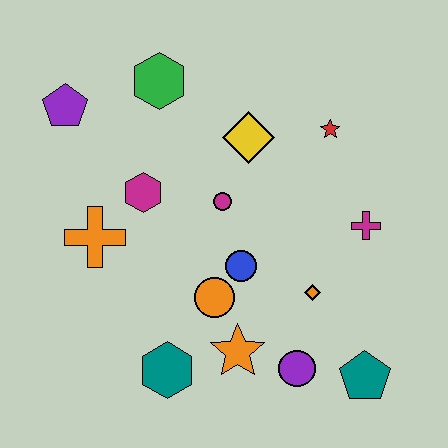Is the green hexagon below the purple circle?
No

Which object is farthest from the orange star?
The purple pentagon is farthest from the orange star.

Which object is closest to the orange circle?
The blue circle is closest to the orange circle.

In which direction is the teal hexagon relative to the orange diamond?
The teal hexagon is to the left of the orange diamond.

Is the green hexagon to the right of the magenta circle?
No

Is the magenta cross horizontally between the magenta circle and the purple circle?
No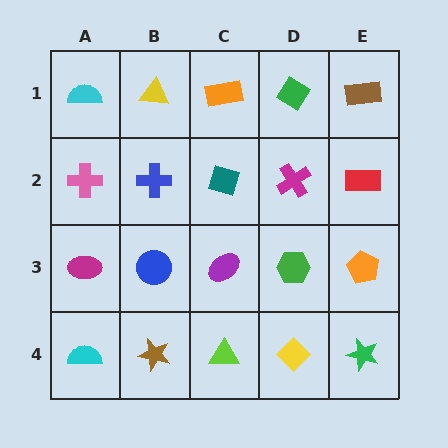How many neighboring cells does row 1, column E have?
2.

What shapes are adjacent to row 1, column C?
A teal diamond (row 2, column C), a yellow triangle (row 1, column B), a green diamond (row 1, column D).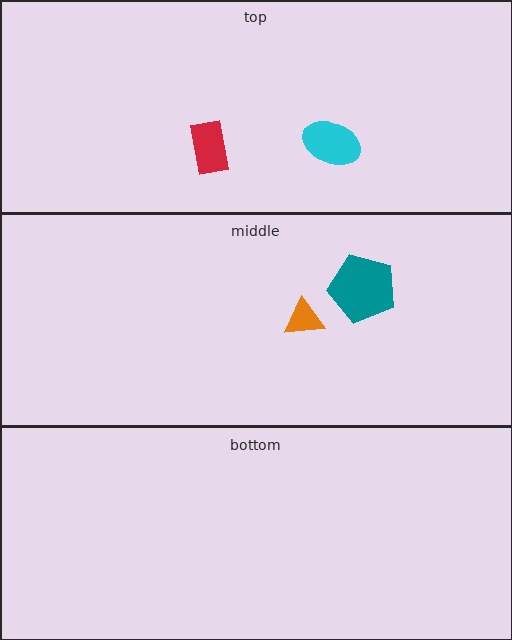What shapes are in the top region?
The red rectangle, the cyan ellipse.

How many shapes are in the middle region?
2.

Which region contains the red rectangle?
The top region.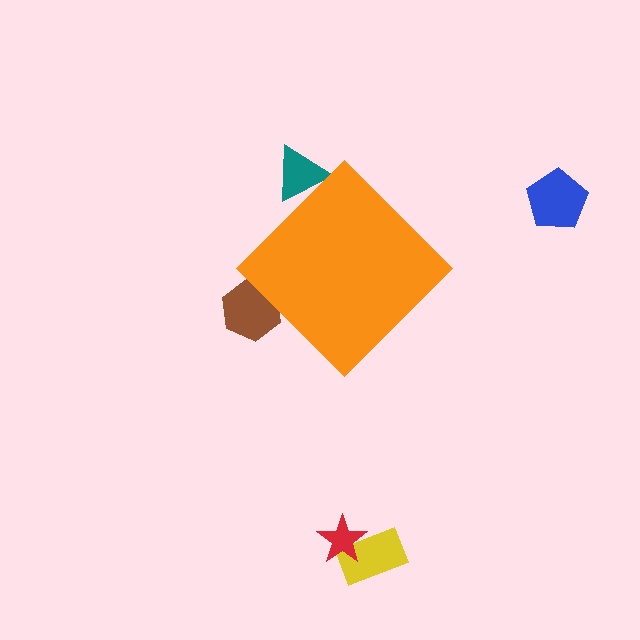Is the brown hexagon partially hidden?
Yes, the brown hexagon is partially hidden behind the orange diamond.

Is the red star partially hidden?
No, the red star is fully visible.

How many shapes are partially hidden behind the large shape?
2 shapes are partially hidden.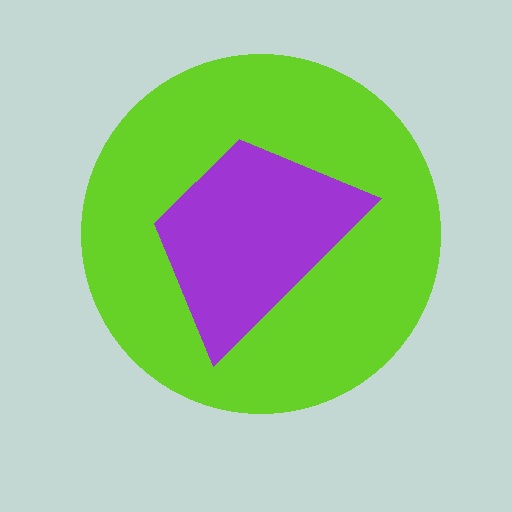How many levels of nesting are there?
2.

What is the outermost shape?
The lime circle.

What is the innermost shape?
The purple trapezoid.